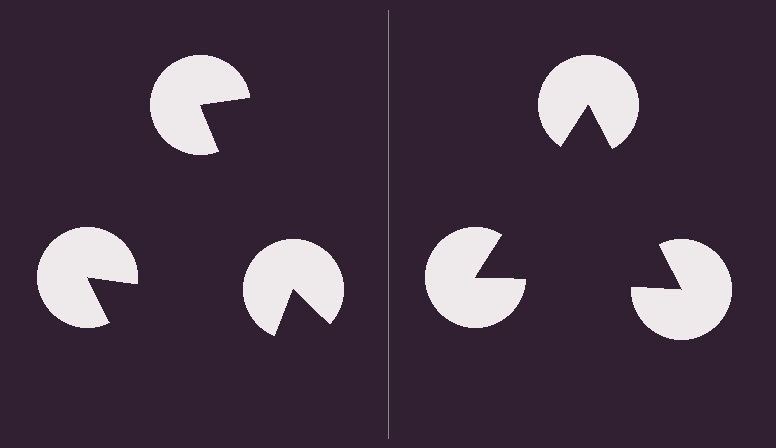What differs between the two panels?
The pac-man discs are positioned identically on both sides; only the wedge orientations differ. On the right they align to a triangle; on the left they are misaligned.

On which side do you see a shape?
An illusory triangle appears on the right side. On the left side the wedge cuts are rotated, so no coherent shape forms.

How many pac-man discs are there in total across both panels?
6 — 3 on each side.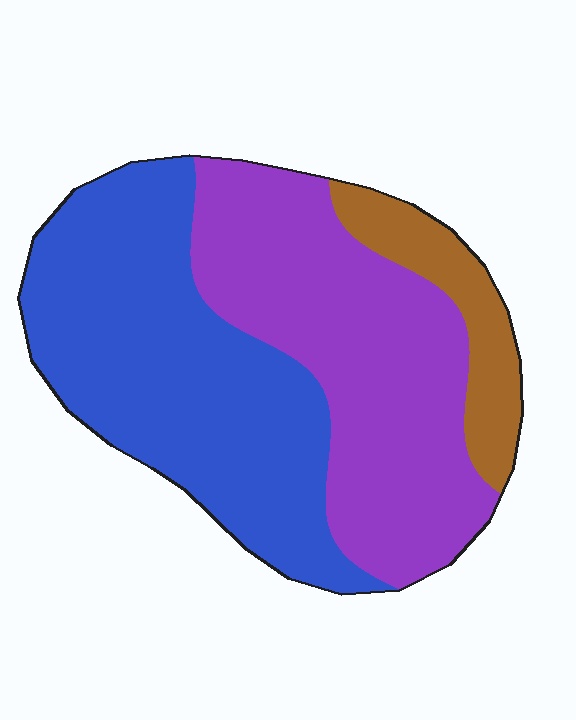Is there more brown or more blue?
Blue.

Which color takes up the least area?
Brown, at roughly 10%.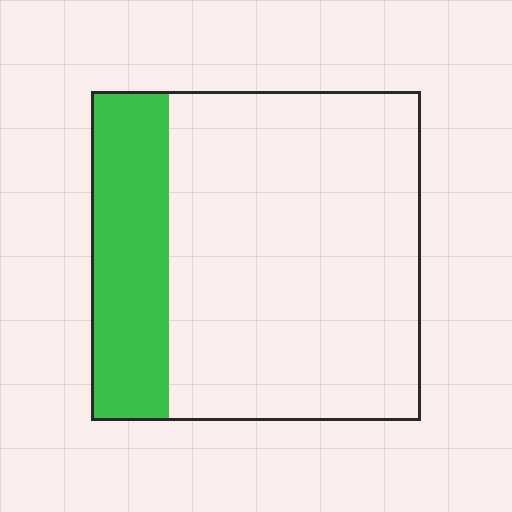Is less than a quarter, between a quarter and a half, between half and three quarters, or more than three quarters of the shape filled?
Less than a quarter.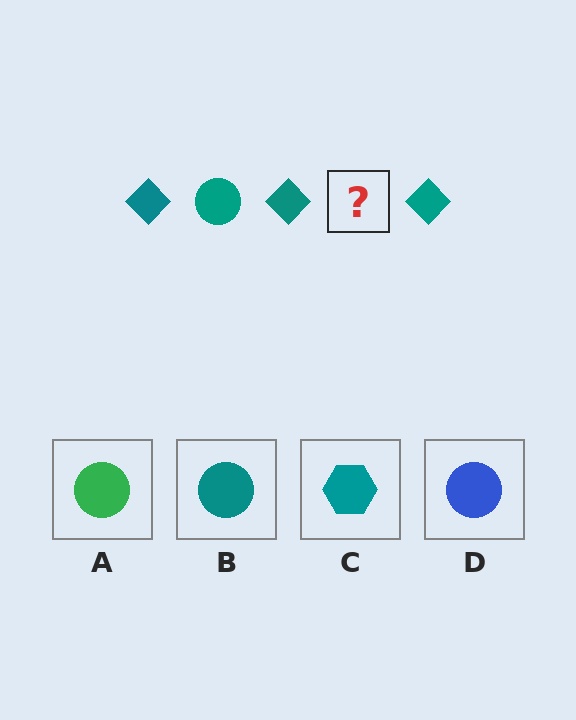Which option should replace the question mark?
Option B.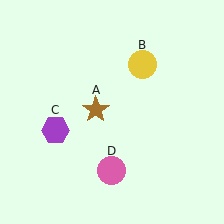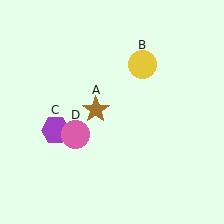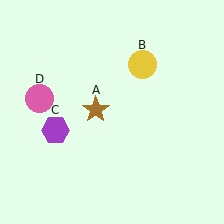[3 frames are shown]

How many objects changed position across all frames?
1 object changed position: pink circle (object D).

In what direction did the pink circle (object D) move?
The pink circle (object D) moved up and to the left.